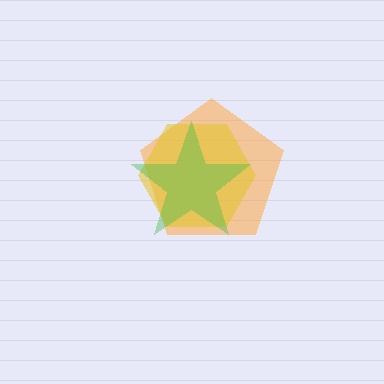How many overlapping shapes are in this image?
There are 3 overlapping shapes in the image.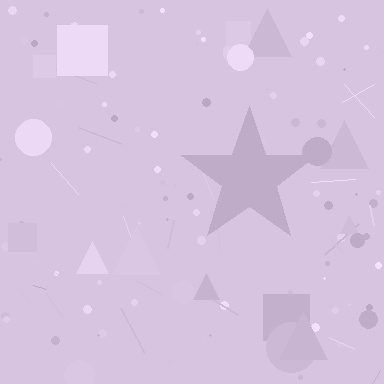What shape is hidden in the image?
A star is hidden in the image.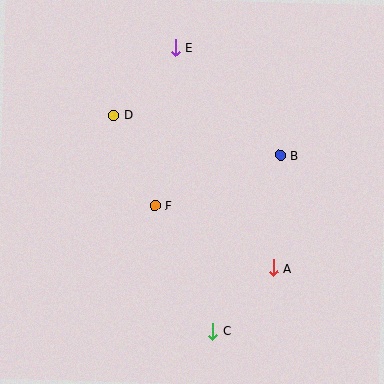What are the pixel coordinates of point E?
Point E is at (175, 48).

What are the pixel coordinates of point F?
Point F is at (155, 206).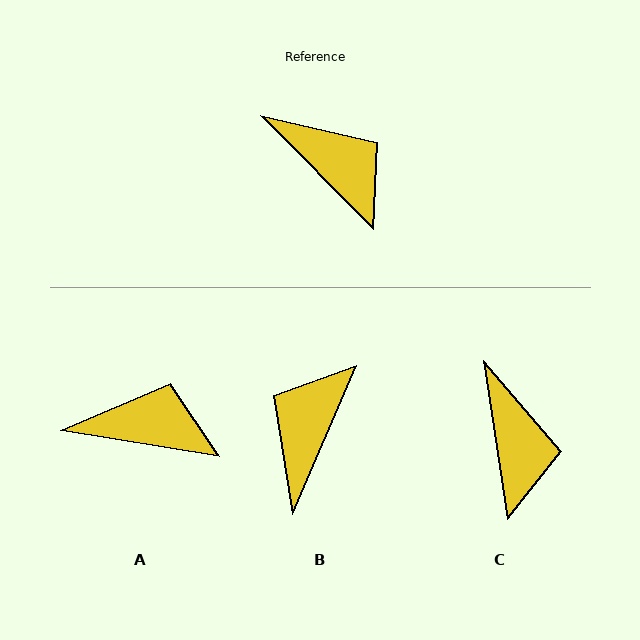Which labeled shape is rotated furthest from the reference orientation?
B, about 112 degrees away.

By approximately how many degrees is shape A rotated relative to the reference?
Approximately 36 degrees counter-clockwise.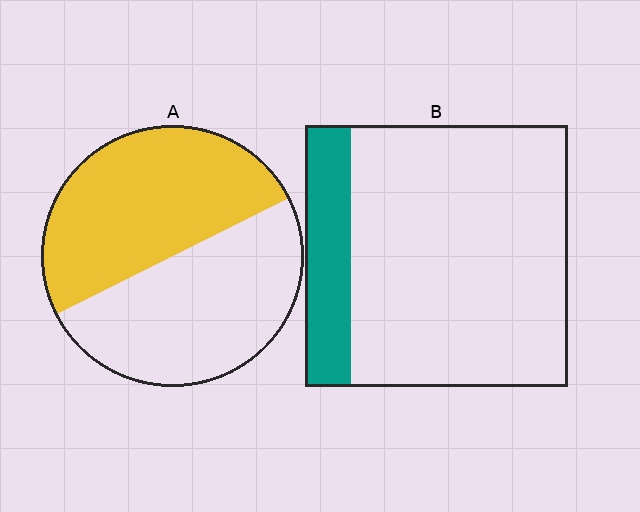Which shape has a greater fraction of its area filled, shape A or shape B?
Shape A.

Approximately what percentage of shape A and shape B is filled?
A is approximately 50% and B is approximately 15%.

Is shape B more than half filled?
No.